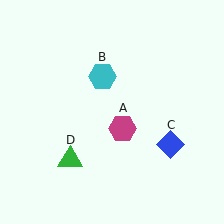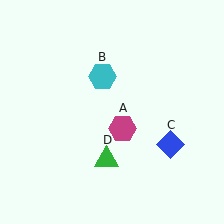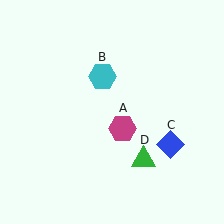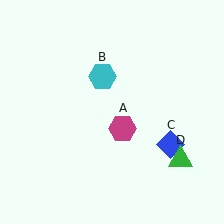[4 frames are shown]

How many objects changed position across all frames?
1 object changed position: green triangle (object D).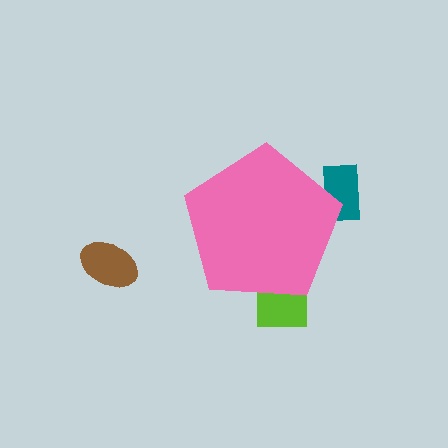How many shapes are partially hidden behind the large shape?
2 shapes are partially hidden.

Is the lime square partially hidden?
Yes, the lime square is partially hidden behind the pink pentagon.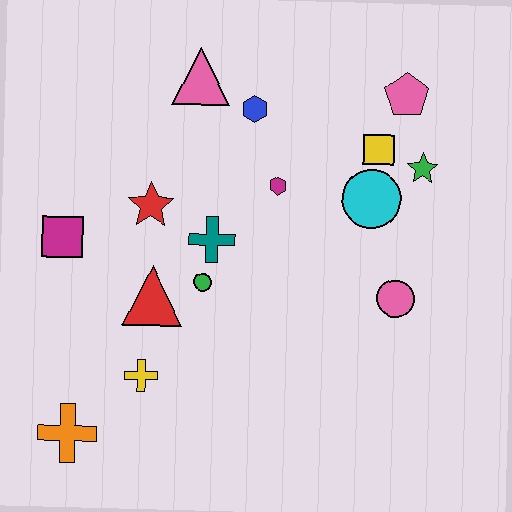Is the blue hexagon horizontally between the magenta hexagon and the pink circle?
No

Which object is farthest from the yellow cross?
The pink pentagon is farthest from the yellow cross.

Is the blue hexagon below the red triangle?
No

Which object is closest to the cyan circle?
The yellow square is closest to the cyan circle.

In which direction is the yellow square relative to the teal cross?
The yellow square is to the right of the teal cross.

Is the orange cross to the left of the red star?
Yes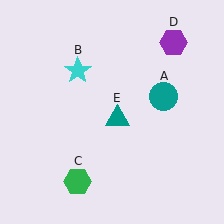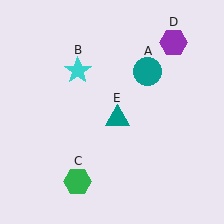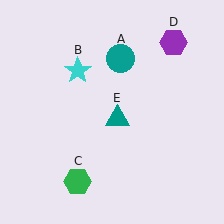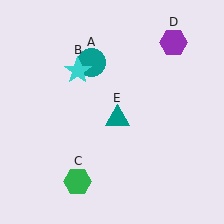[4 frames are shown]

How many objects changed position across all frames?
1 object changed position: teal circle (object A).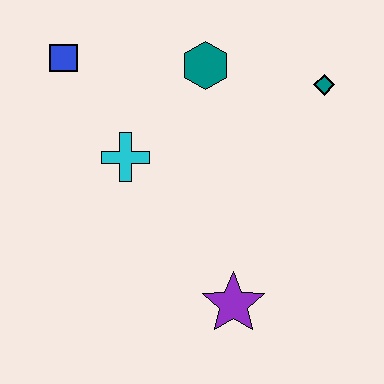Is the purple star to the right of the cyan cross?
Yes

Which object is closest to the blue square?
The cyan cross is closest to the blue square.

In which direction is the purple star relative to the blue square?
The purple star is below the blue square.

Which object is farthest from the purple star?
The blue square is farthest from the purple star.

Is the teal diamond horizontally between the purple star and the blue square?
No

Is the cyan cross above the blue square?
No